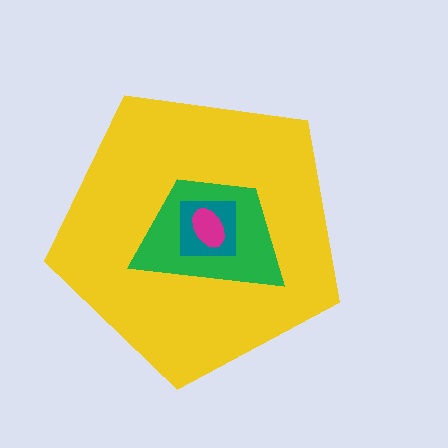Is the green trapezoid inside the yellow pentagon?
Yes.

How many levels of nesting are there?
4.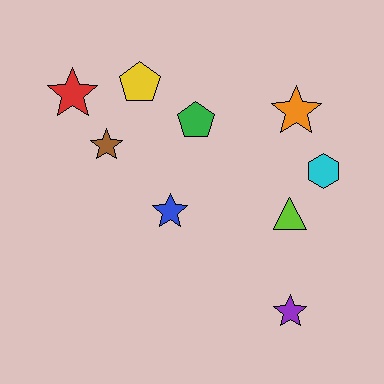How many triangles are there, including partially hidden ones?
There is 1 triangle.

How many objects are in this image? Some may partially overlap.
There are 9 objects.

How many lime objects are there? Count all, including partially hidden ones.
There is 1 lime object.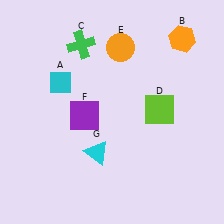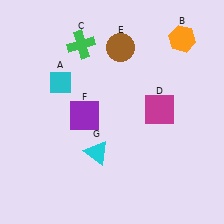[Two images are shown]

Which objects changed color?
D changed from lime to magenta. E changed from orange to brown.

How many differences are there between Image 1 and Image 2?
There are 2 differences between the two images.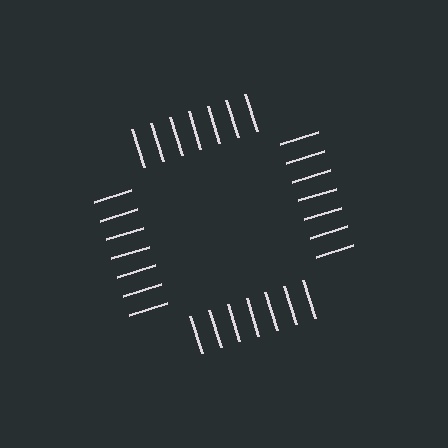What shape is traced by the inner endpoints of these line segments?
An illusory square — the line segments terminate on its edges but no continuous stroke is drawn.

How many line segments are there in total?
28 — 7 along each of the 4 edges.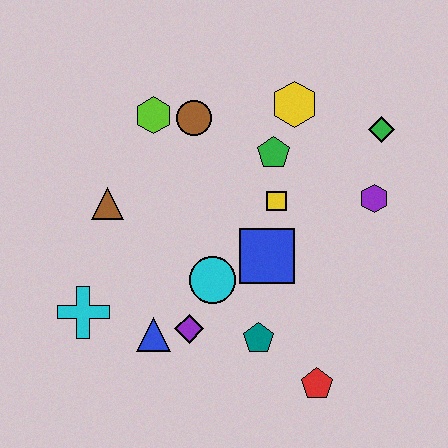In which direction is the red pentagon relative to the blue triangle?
The red pentagon is to the right of the blue triangle.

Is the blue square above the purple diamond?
Yes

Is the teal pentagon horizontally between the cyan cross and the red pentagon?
Yes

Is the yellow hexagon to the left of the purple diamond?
No